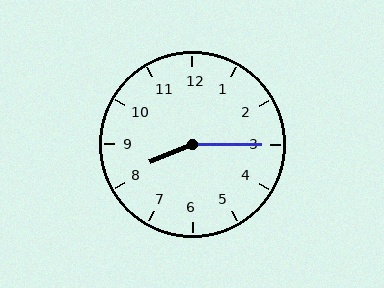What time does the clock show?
8:15.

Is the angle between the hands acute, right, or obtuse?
It is obtuse.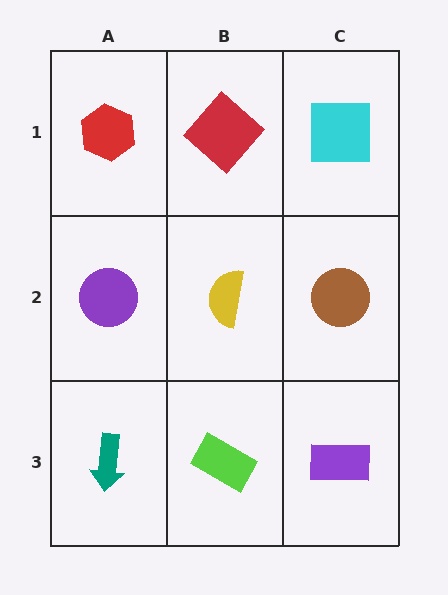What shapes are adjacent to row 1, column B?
A yellow semicircle (row 2, column B), a red hexagon (row 1, column A), a cyan square (row 1, column C).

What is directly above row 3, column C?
A brown circle.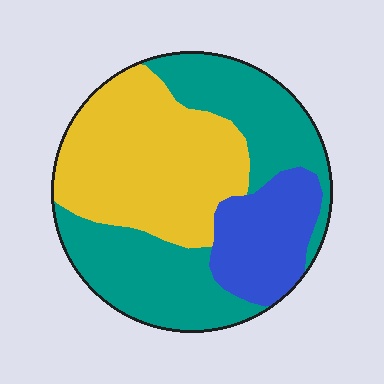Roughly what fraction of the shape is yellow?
Yellow takes up about two fifths (2/5) of the shape.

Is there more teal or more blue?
Teal.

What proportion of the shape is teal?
Teal covers around 45% of the shape.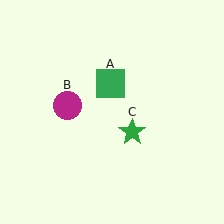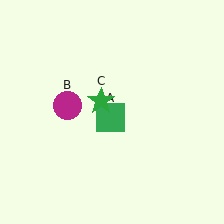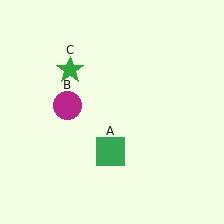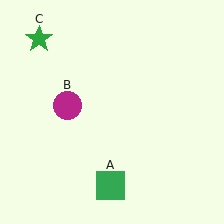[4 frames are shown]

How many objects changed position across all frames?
2 objects changed position: green square (object A), green star (object C).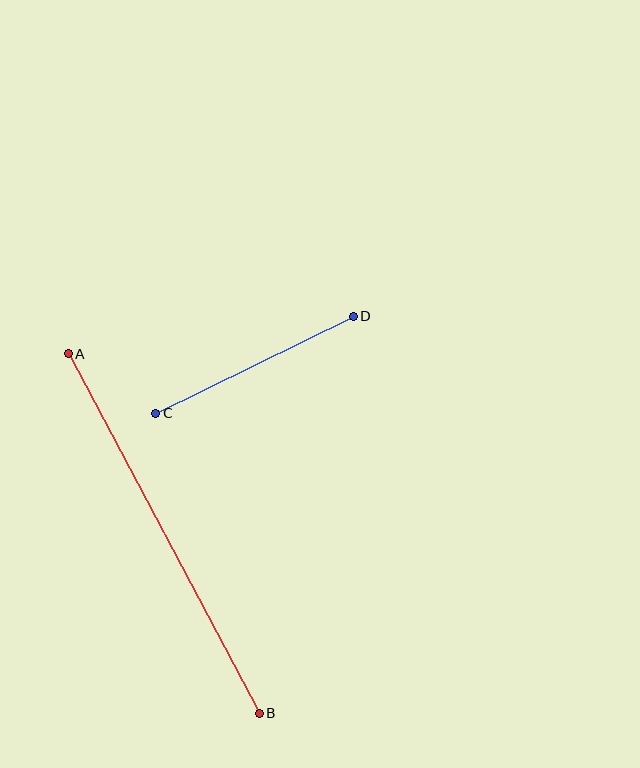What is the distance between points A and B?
The distance is approximately 407 pixels.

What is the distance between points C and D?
The distance is approximately 220 pixels.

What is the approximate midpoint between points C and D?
The midpoint is at approximately (254, 365) pixels.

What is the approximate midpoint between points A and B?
The midpoint is at approximately (164, 534) pixels.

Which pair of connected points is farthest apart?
Points A and B are farthest apart.